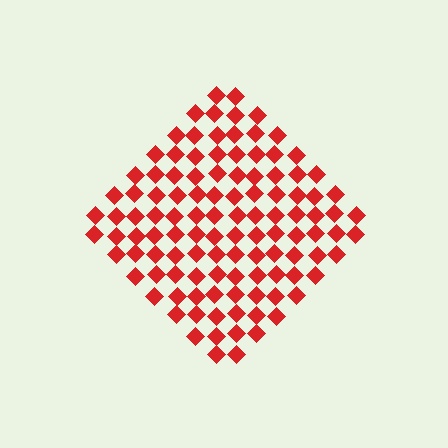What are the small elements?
The small elements are diamonds.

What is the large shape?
The large shape is a diamond.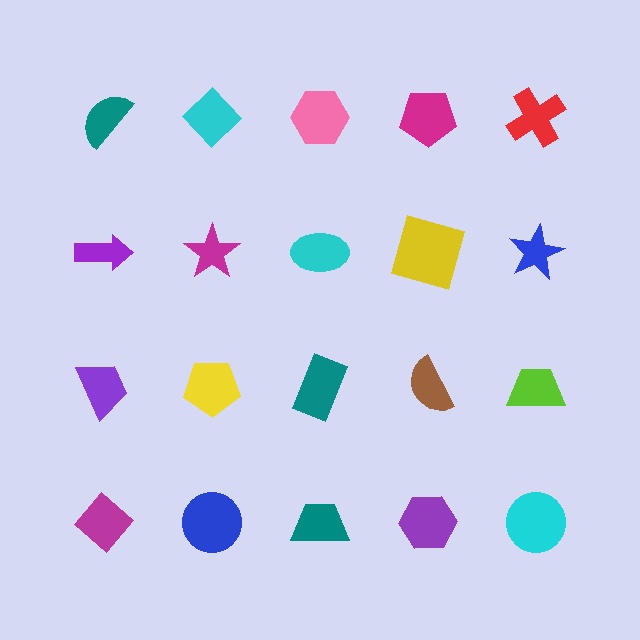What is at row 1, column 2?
A cyan diamond.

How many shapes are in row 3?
5 shapes.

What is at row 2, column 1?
A purple arrow.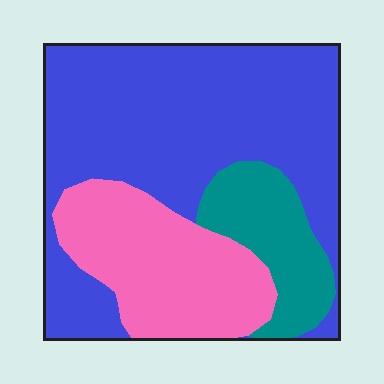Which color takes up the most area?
Blue, at roughly 60%.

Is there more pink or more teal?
Pink.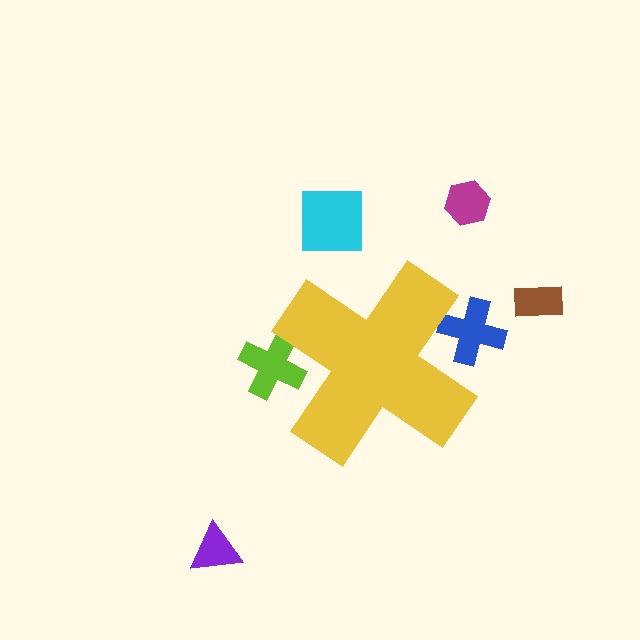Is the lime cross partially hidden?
Yes, the lime cross is partially hidden behind the yellow cross.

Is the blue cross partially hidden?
Yes, the blue cross is partially hidden behind the yellow cross.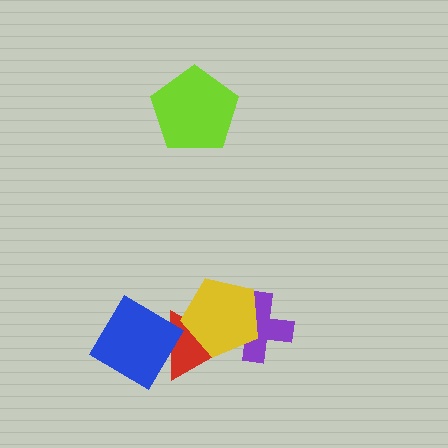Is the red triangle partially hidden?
Yes, it is partially covered by another shape.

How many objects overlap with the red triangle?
2 objects overlap with the red triangle.